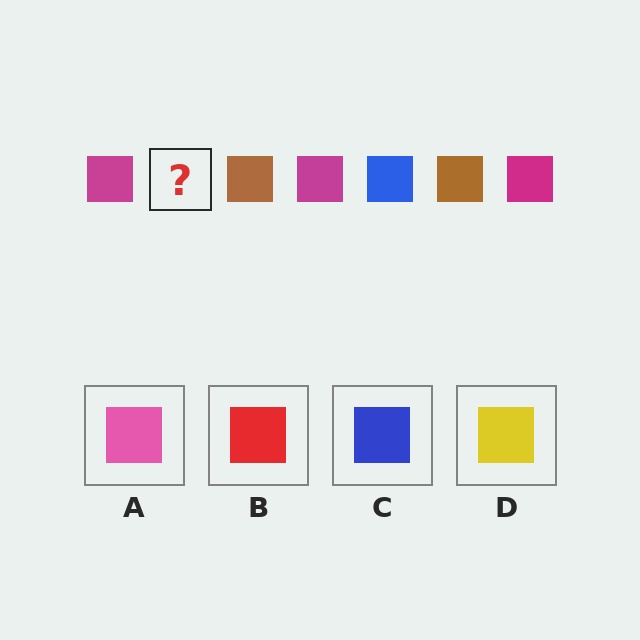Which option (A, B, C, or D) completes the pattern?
C.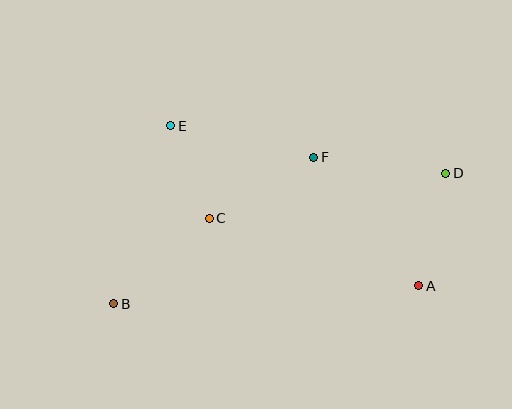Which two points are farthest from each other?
Points B and D are farthest from each other.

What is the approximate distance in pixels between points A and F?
The distance between A and F is approximately 166 pixels.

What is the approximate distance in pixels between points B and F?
The distance between B and F is approximately 248 pixels.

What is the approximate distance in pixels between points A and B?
The distance between A and B is approximately 305 pixels.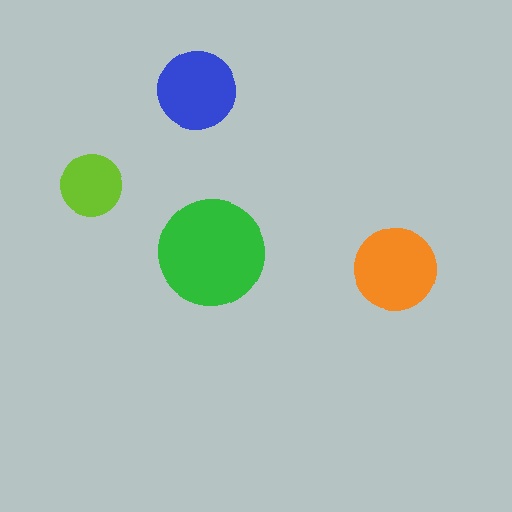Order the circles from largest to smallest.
the green one, the orange one, the blue one, the lime one.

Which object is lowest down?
The orange circle is bottommost.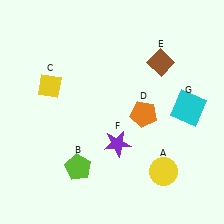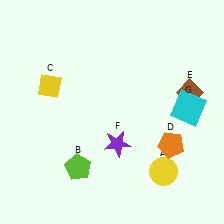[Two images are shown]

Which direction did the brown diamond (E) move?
The brown diamond (E) moved down.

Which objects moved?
The objects that moved are: the orange pentagon (D), the brown diamond (E).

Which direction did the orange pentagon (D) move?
The orange pentagon (D) moved down.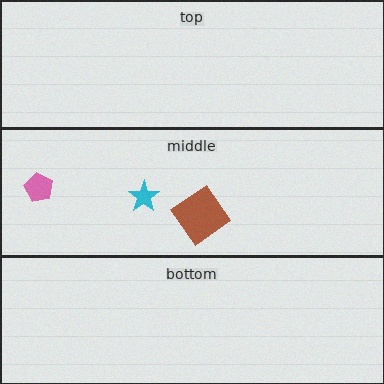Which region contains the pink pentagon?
The middle region.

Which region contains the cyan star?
The middle region.